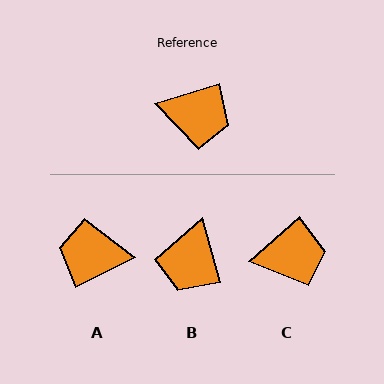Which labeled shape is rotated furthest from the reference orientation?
A, about 170 degrees away.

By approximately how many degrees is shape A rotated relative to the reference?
Approximately 170 degrees clockwise.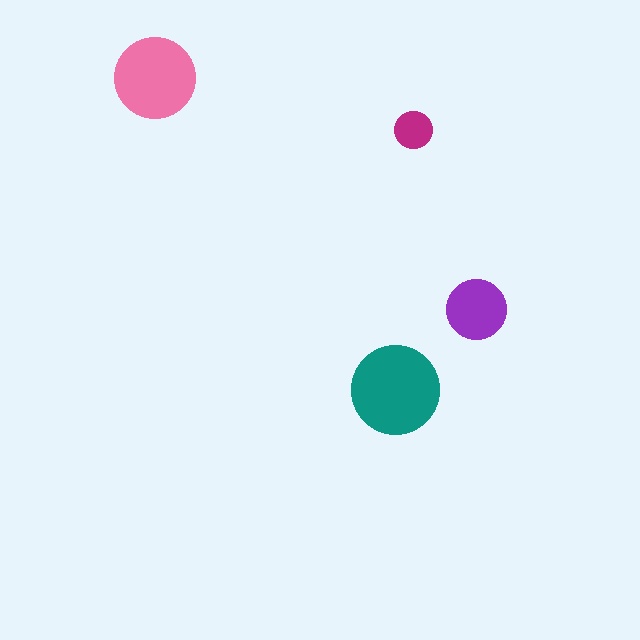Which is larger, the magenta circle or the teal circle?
The teal one.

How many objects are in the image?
There are 4 objects in the image.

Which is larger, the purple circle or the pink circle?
The pink one.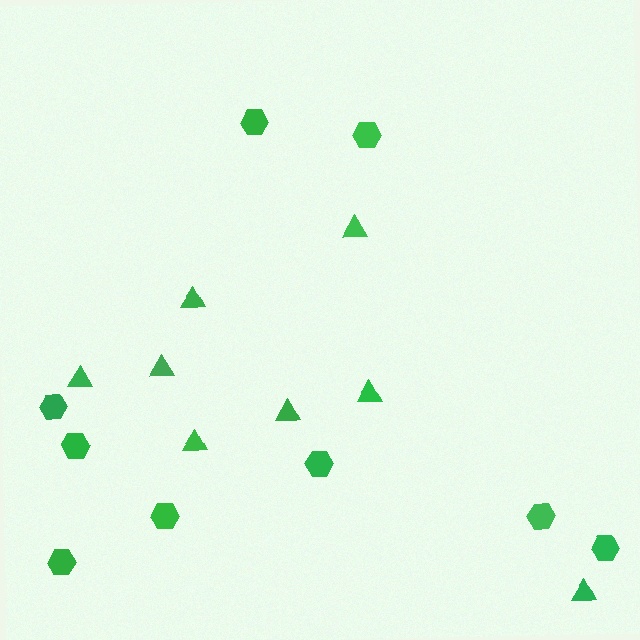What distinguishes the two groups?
There are 2 groups: one group of triangles (8) and one group of hexagons (9).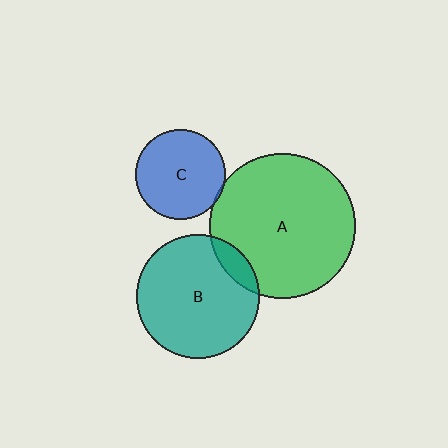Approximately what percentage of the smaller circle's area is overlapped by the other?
Approximately 5%.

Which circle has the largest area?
Circle A (green).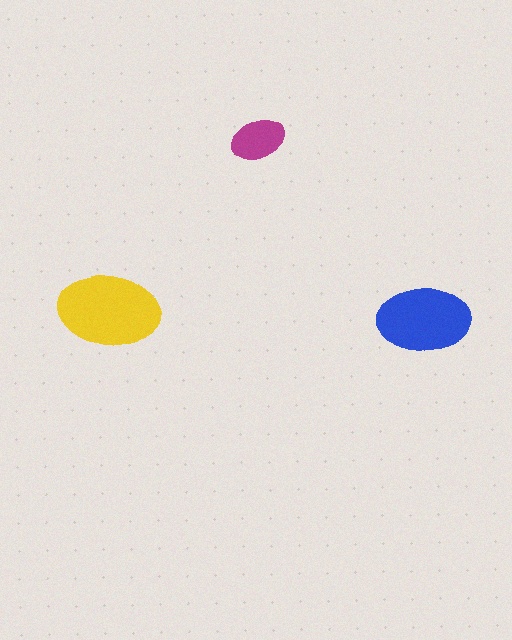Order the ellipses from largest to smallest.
the yellow one, the blue one, the magenta one.